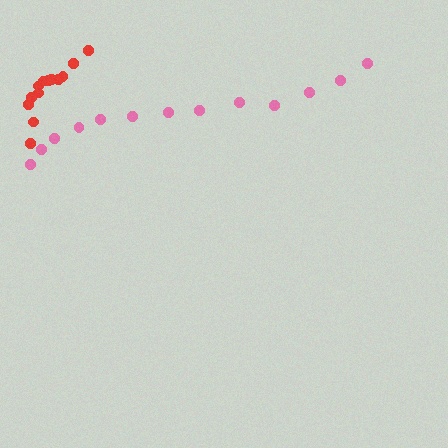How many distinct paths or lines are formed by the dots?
There are 2 distinct paths.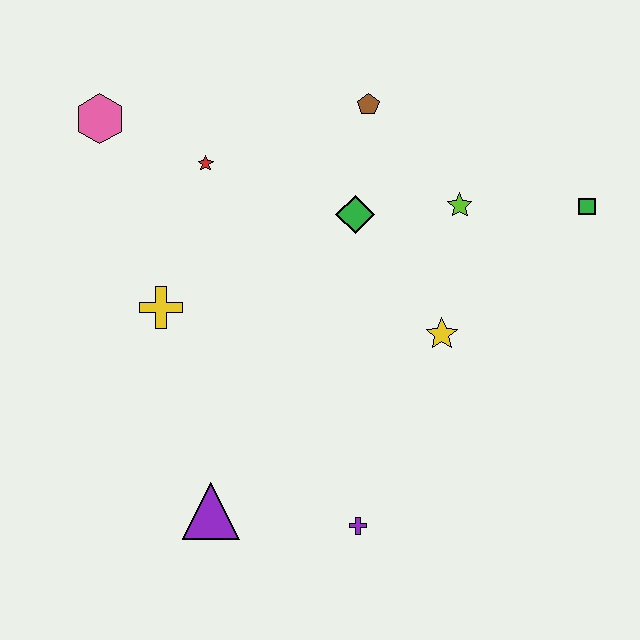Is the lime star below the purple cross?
No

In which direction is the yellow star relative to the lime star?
The yellow star is below the lime star.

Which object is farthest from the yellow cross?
The green square is farthest from the yellow cross.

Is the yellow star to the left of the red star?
No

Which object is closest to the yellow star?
The lime star is closest to the yellow star.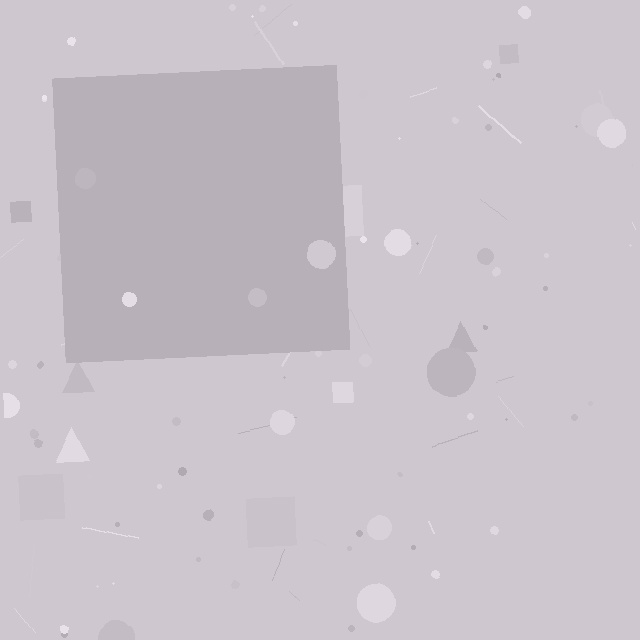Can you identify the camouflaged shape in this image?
The camouflaged shape is a square.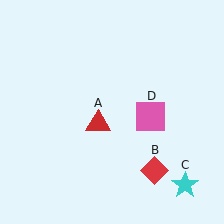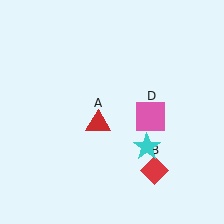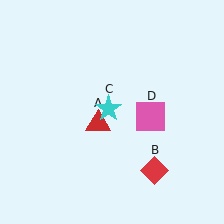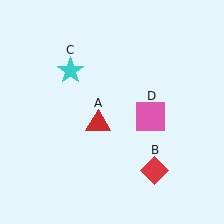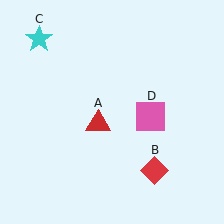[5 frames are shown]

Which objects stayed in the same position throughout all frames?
Red triangle (object A) and red diamond (object B) and pink square (object D) remained stationary.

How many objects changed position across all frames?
1 object changed position: cyan star (object C).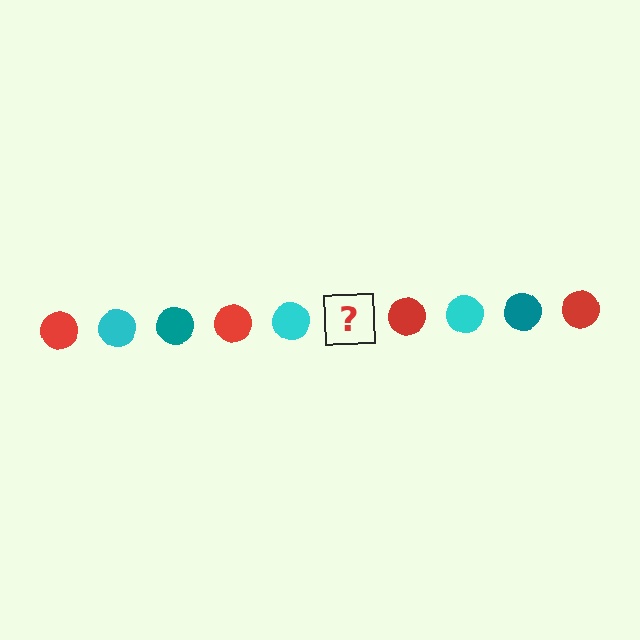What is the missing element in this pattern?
The missing element is a teal circle.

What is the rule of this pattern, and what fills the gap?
The rule is that the pattern cycles through red, cyan, teal circles. The gap should be filled with a teal circle.